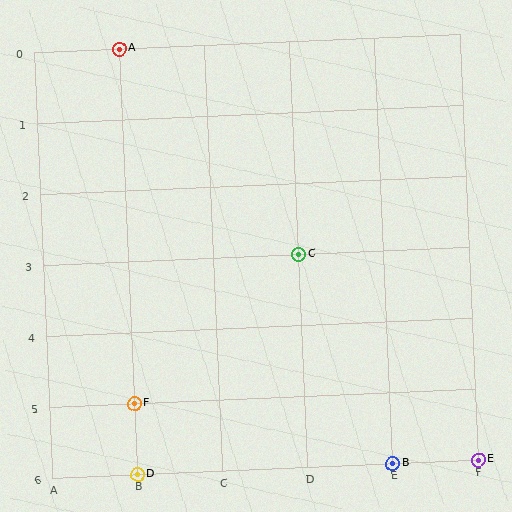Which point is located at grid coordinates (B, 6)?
Point D is at (B, 6).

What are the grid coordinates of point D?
Point D is at grid coordinates (B, 6).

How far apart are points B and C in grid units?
Points B and C are 1 column and 3 rows apart (about 3.2 grid units diagonally).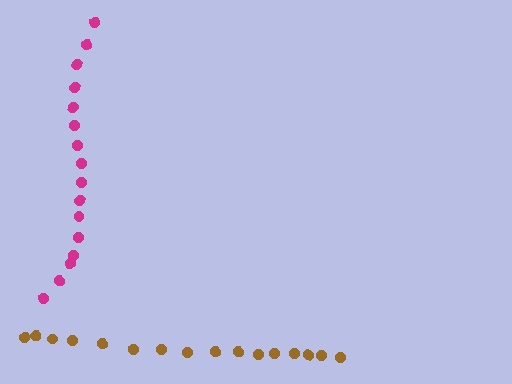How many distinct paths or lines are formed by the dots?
There are 2 distinct paths.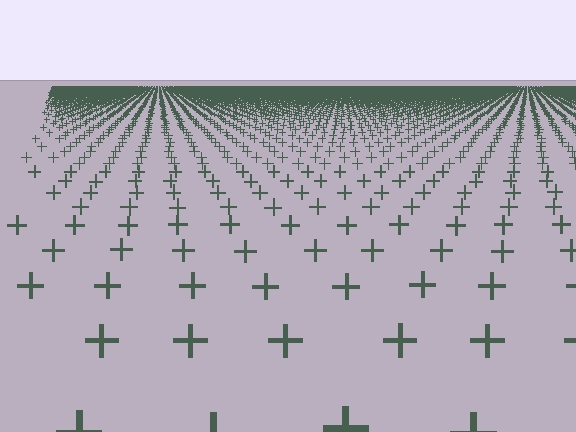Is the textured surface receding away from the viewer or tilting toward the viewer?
The surface is receding away from the viewer. Texture elements get smaller and denser toward the top.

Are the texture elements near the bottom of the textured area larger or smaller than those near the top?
Larger. Near the bottom, elements are closer to the viewer and appear at a bigger on-screen size.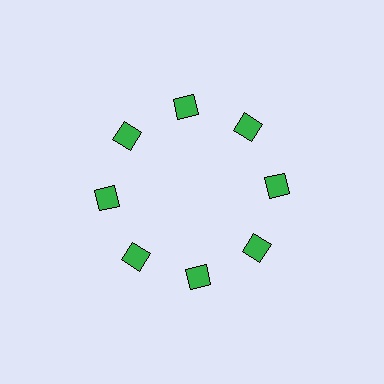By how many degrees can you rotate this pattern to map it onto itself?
The pattern maps onto itself every 45 degrees of rotation.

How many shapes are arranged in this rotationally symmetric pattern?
There are 8 shapes, arranged in 8 groups of 1.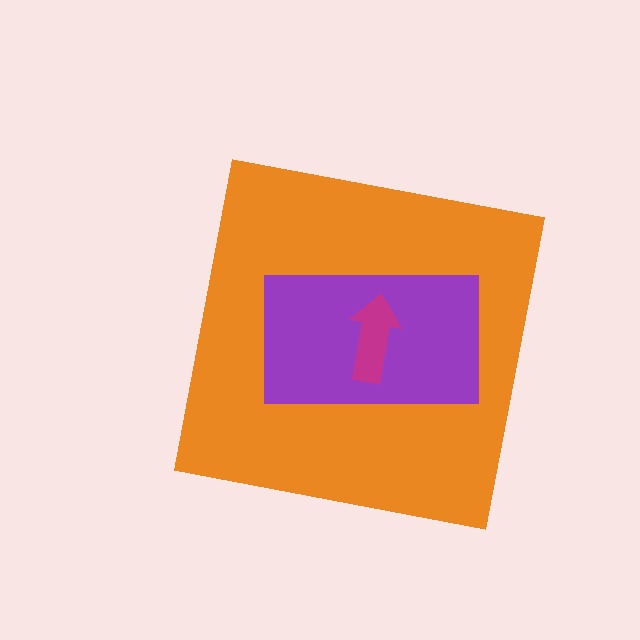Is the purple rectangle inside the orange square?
Yes.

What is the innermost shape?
The magenta arrow.